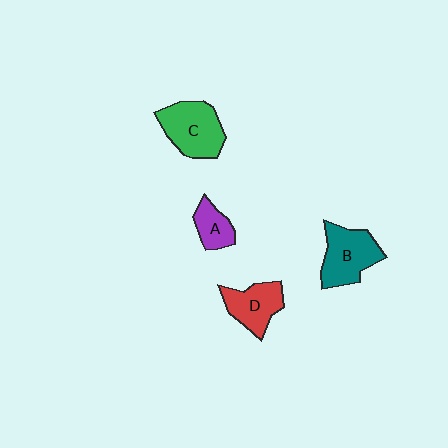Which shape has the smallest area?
Shape A (purple).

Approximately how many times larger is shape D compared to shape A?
Approximately 1.5 times.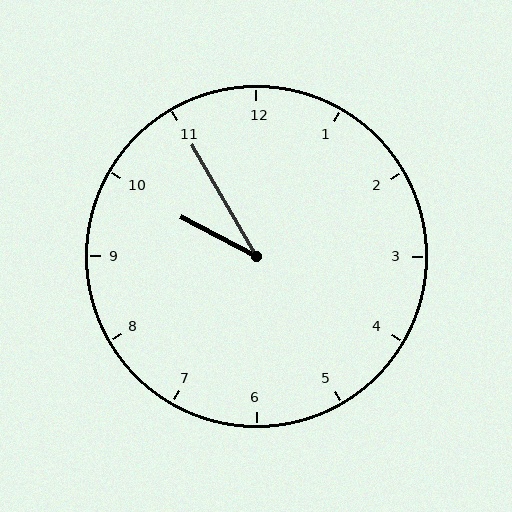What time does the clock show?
9:55.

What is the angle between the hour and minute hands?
Approximately 32 degrees.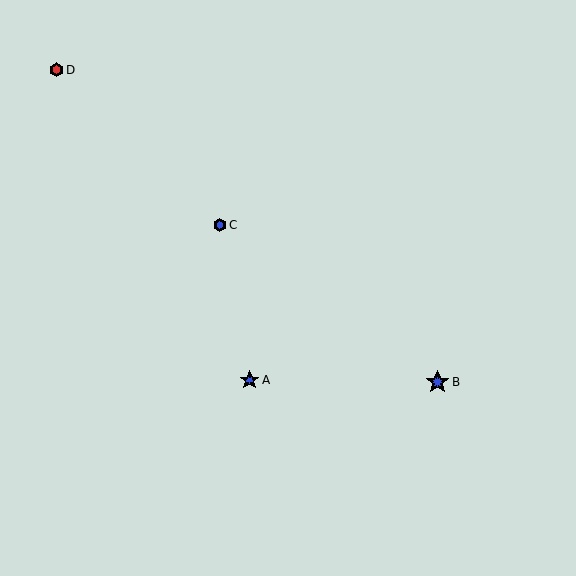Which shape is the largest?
The blue star (labeled B) is the largest.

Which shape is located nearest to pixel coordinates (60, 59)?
The red hexagon (labeled D) at (56, 70) is nearest to that location.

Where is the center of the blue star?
The center of the blue star is at (438, 382).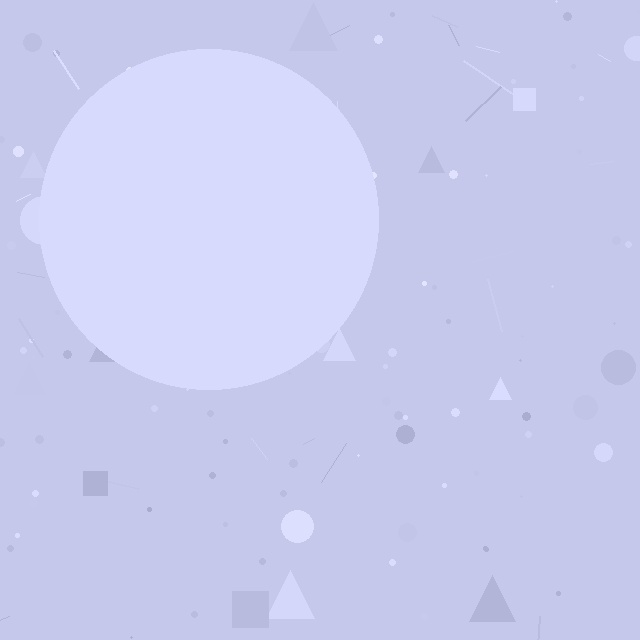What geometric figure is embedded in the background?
A circle is embedded in the background.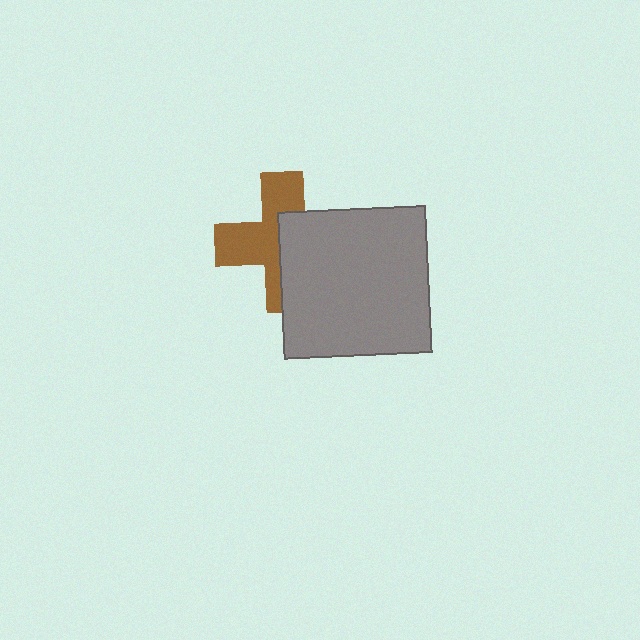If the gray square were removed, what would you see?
You would see the complete brown cross.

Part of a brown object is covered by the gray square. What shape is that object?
It is a cross.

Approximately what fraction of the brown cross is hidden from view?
Roughly 49% of the brown cross is hidden behind the gray square.